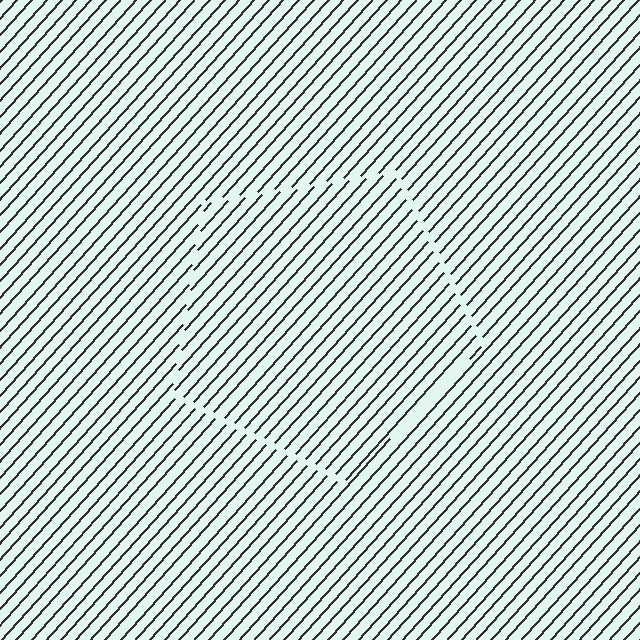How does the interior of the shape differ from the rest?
The interior of the shape contains the same grating, shifted by half a period — the contour is defined by the phase discontinuity where line-ends from the inner and outer gratings abut.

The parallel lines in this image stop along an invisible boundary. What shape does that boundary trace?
An illusory pentagon. The interior of the shape contains the same grating, shifted by half a period — the contour is defined by the phase discontinuity where line-ends from the inner and outer gratings abut.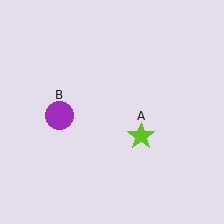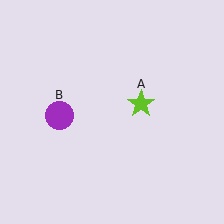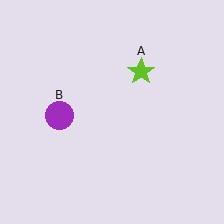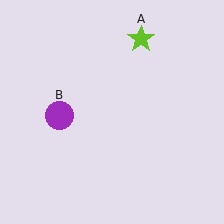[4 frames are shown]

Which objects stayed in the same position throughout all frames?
Purple circle (object B) remained stationary.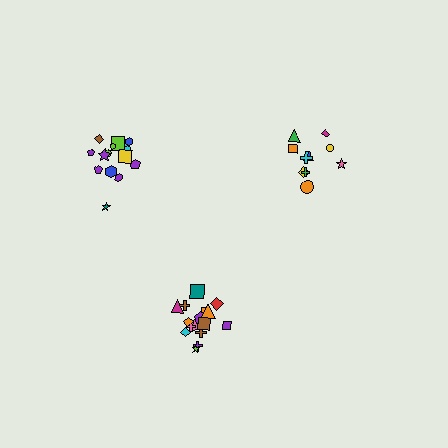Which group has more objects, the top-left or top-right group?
The top-left group.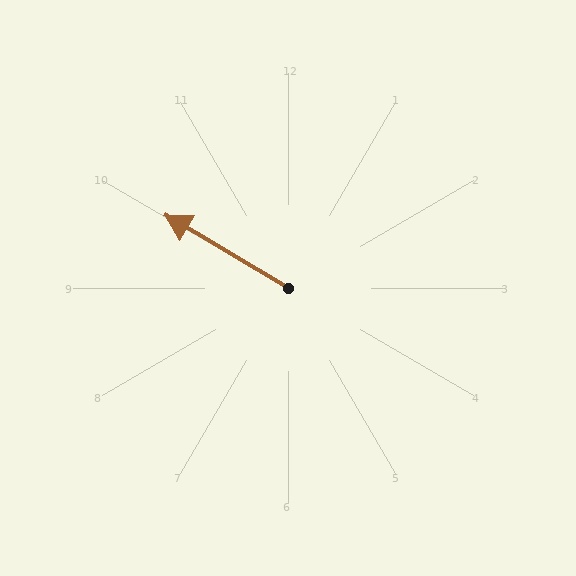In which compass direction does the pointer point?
Northwest.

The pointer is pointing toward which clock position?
Roughly 10 o'clock.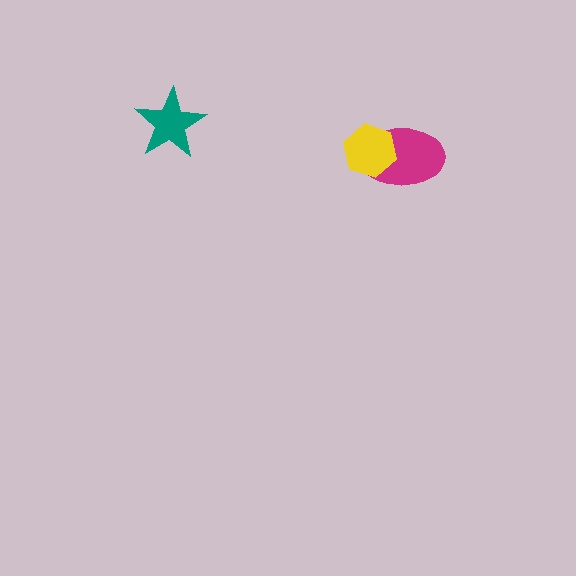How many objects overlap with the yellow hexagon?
1 object overlaps with the yellow hexagon.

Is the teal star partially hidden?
No, no other shape covers it.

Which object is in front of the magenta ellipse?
The yellow hexagon is in front of the magenta ellipse.